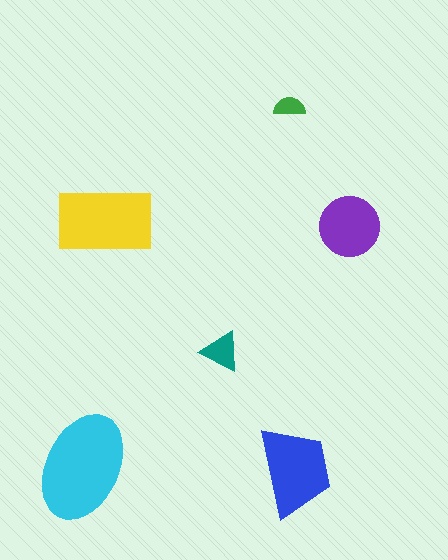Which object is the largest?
The cyan ellipse.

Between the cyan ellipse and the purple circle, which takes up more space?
The cyan ellipse.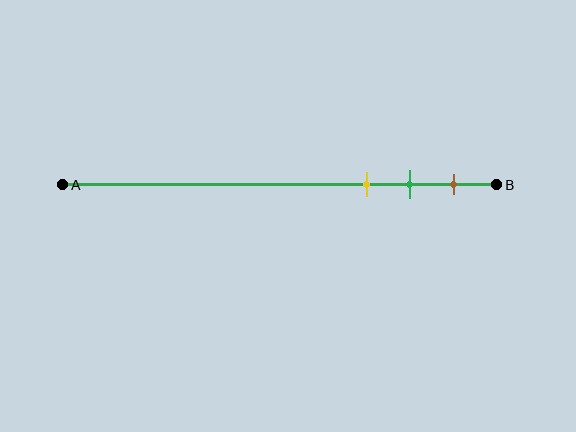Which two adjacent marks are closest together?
The green and brown marks are the closest adjacent pair.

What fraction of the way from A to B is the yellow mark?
The yellow mark is approximately 70% (0.7) of the way from A to B.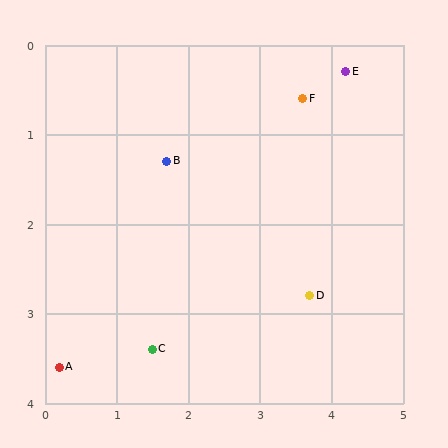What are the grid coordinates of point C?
Point C is at approximately (1.5, 3.4).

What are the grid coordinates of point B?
Point B is at approximately (1.7, 1.3).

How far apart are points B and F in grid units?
Points B and F are about 2.0 grid units apart.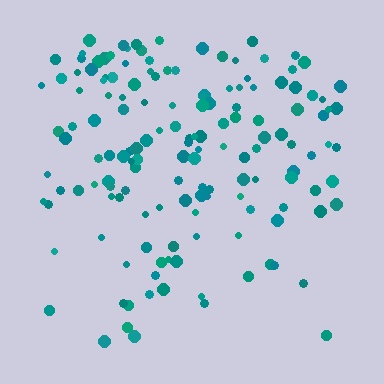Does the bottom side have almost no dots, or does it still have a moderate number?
Still a moderate number, just noticeably fewer than the top.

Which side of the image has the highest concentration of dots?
The top.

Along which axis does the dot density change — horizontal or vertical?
Vertical.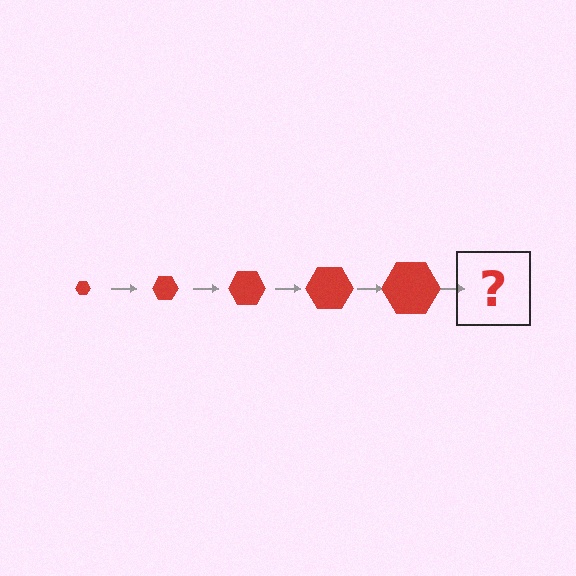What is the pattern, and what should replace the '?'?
The pattern is that the hexagon gets progressively larger each step. The '?' should be a red hexagon, larger than the previous one.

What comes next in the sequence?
The next element should be a red hexagon, larger than the previous one.